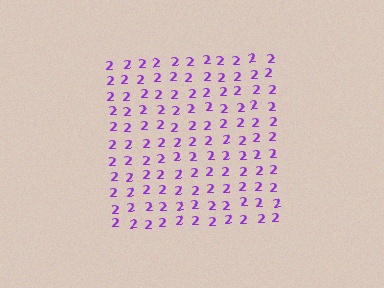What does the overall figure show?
The overall figure shows a square.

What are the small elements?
The small elements are digit 2's.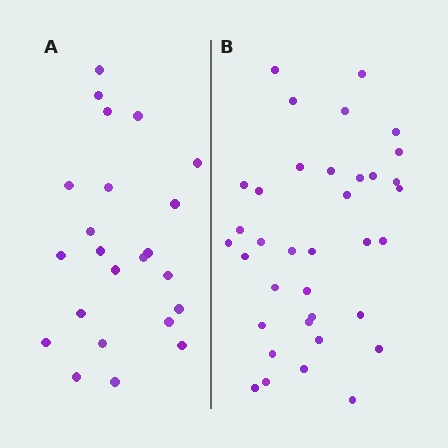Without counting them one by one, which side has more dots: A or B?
Region B (the right region) has more dots.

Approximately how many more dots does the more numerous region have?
Region B has approximately 15 more dots than region A.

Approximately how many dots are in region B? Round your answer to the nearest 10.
About 40 dots. (The exact count is 36, which rounds to 40.)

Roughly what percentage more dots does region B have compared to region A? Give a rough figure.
About 55% more.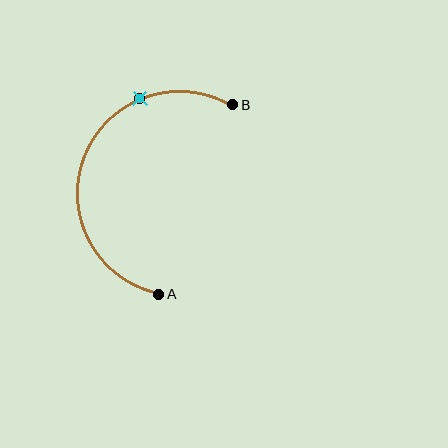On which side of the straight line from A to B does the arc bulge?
The arc bulges to the left of the straight line connecting A and B.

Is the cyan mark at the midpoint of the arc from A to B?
No. The cyan mark lies on the arc but is closer to endpoint B. The arc midpoint would be at the point on the curve equidistant along the arc from both A and B.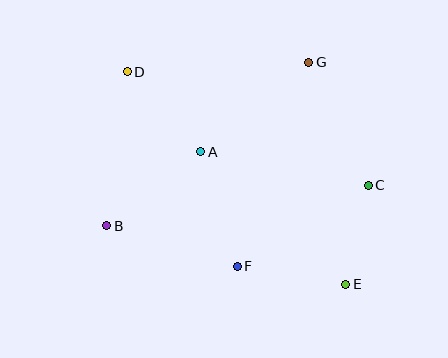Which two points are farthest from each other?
Points D and E are farthest from each other.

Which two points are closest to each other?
Points C and E are closest to each other.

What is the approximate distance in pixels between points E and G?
The distance between E and G is approximately 225 pixels.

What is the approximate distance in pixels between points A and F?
The distance between A and F is approximately 120 pixels.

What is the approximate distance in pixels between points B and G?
The distance between B and G is approximately 260 pixels.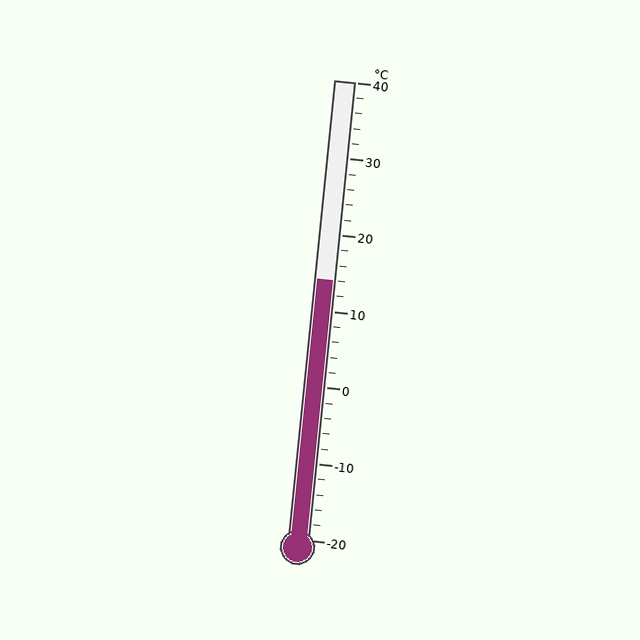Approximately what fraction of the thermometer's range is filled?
The thermometer is filled to approximately 55% of its range.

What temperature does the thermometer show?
The thermometer shows approximately 14°C.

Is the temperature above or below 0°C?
The temperature is above 0°C.